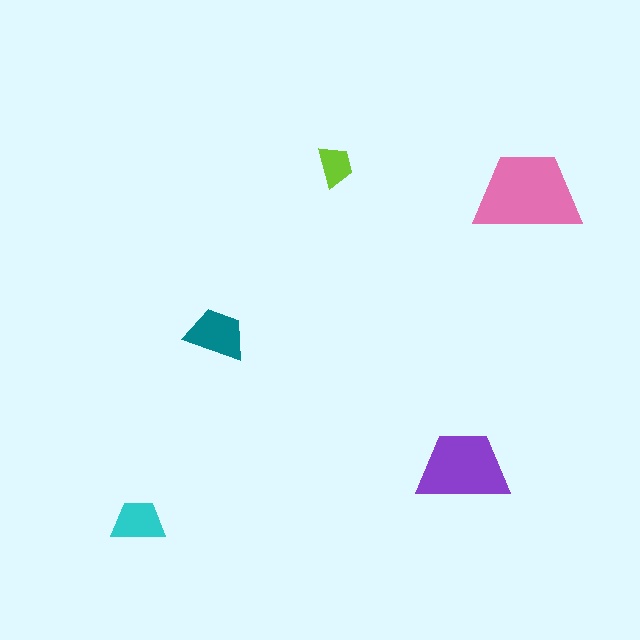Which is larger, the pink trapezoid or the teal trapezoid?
The pink one.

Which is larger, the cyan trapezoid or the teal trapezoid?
The teal one.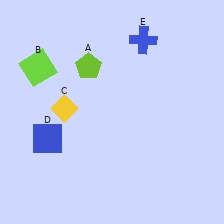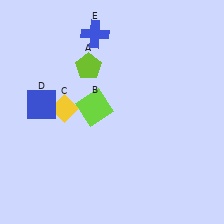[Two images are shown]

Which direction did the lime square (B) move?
The lime square (B) moved right.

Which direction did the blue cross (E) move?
The blue cross (E) moved left.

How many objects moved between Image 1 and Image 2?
3 objects moved between the two images.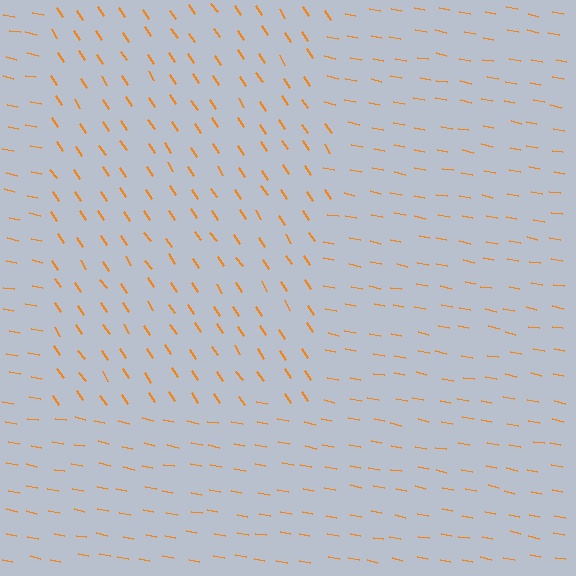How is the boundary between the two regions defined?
The boundary is defined purely by a change in line orientation (approximately 45 degrees difference). All lines are the same color and thickness.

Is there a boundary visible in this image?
Yes, there is a texture boundary formed by a change in line orientation.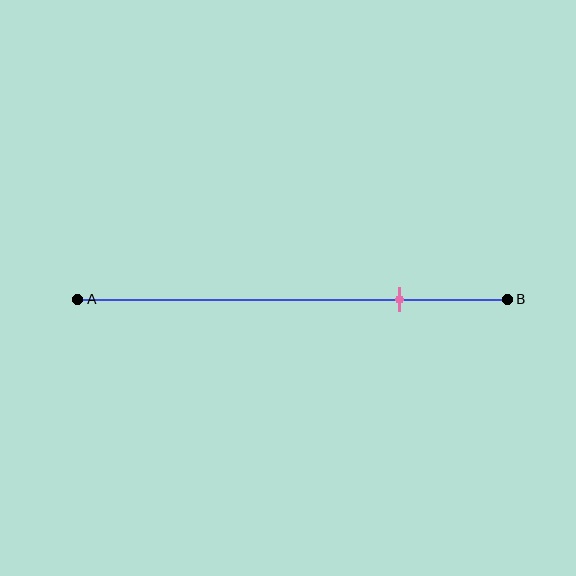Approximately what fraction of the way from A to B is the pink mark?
The pink mark is approximately 75% of the way from A to B.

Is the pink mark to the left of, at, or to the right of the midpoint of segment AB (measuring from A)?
The pink mark is to the right of the midpoint of segment AB.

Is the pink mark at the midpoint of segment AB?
No, the mark is at about 75% from A, not at the 50% midpoint.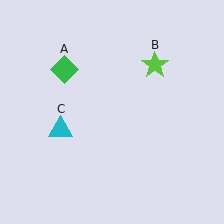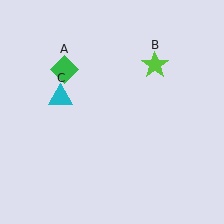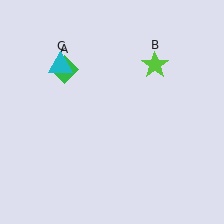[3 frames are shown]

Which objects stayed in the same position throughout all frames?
Green diamond (object A) and lime star (object B) remained stationary.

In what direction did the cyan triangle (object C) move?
The cyan triangle (object C) moved up.